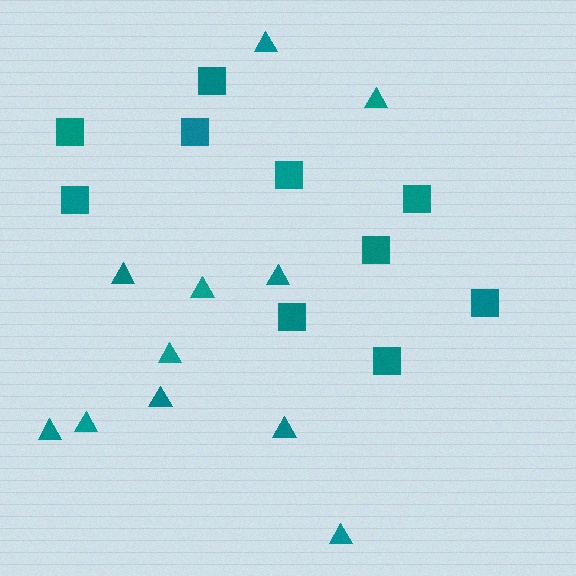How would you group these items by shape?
There are 2 groups: one group of triangles (11) and one group of squares (10).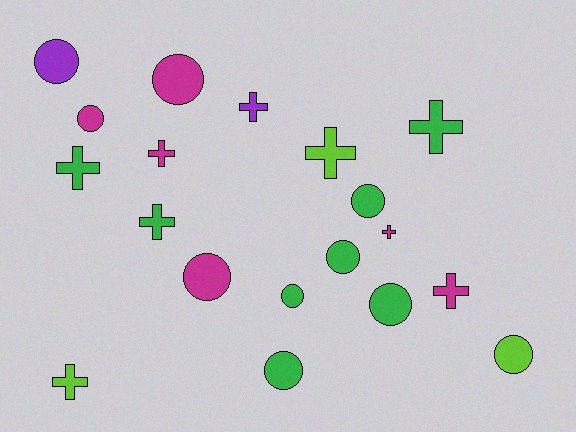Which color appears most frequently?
Green, with 8 objects.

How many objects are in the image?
There are 19 objects.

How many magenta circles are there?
There are 3 magenta circles.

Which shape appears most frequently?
Circle, with 10 objects.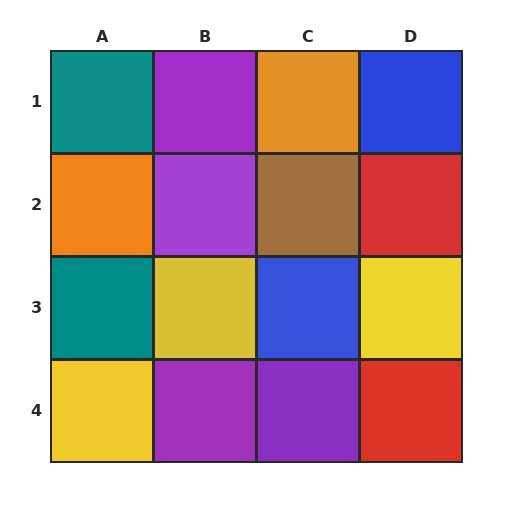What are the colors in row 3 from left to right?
Teal, yellow, blue, yellow.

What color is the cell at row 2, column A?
Orange.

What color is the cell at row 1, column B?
Purple.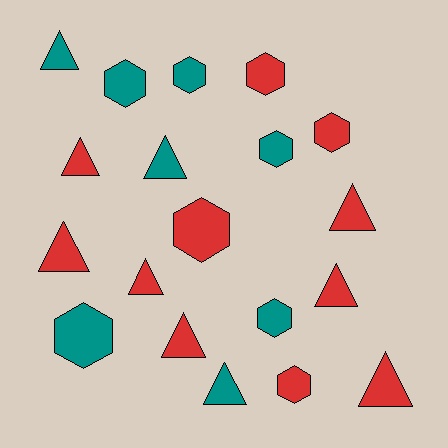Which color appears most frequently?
Red, with 11 objects.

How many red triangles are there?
There are 7 red triangles.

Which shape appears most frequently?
Triangle, with 10 objects.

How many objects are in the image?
There are 19 objects.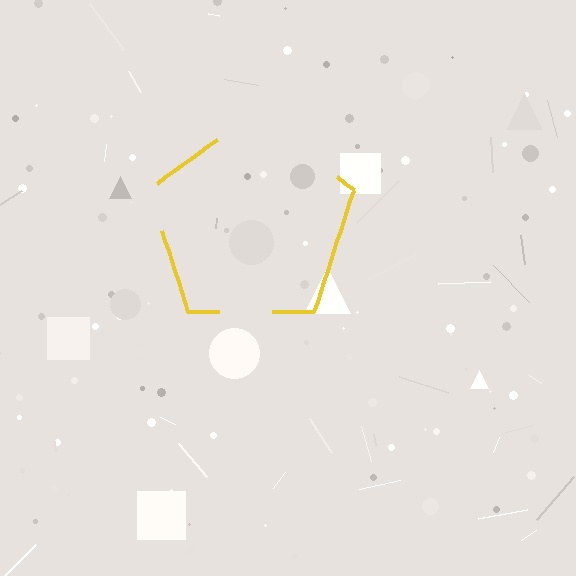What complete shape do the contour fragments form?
The contour fragments form a pentagon.